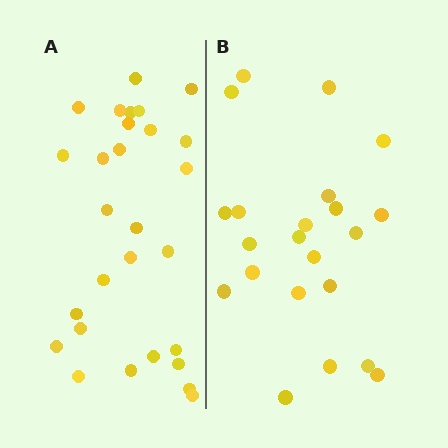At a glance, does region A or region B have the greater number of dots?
Region A (the left region) has more dots.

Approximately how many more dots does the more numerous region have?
Region A has about 6 more dots than region B.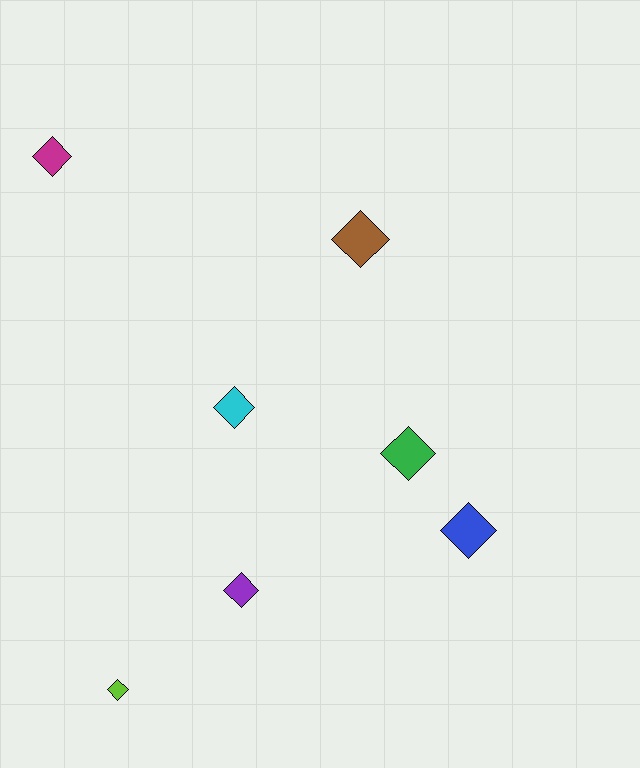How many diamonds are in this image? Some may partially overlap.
There are 7 diamonds.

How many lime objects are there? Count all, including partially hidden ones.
There is 1 lime object.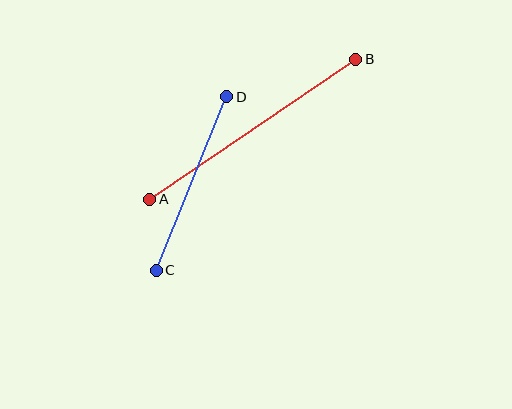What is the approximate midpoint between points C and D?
The midpoint is at approximately (192, 183) pixels.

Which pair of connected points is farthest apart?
Points A and B are farthest apart.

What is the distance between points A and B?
The distance is approximately 249 pixels.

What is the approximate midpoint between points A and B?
The midpoint is at approximately (253, 129) pixels.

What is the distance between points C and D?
The distance is approximately 188 pixels.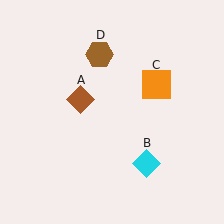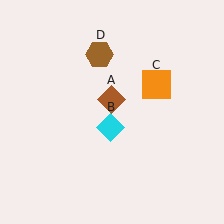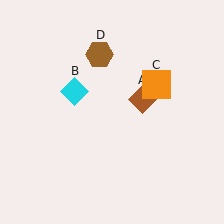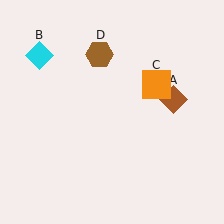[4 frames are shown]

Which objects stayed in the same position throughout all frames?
Orange square (object C) and brown hexagon (object D) remained stationary.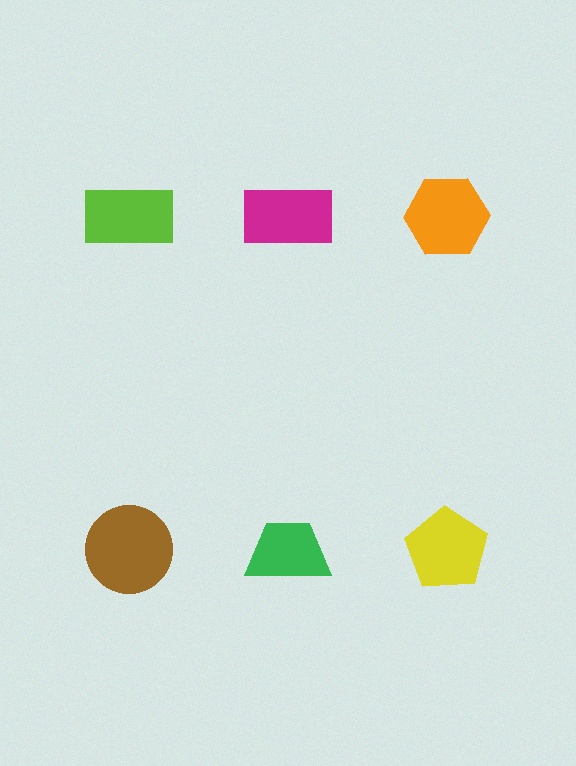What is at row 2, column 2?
A green trapezoid.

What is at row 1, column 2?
A magenta rectangle.